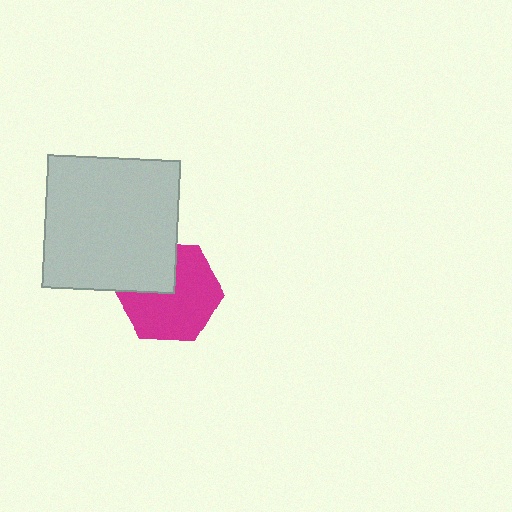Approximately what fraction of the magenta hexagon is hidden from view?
Roughly 30% of the magenta hexagon is hidden behind the light gray square.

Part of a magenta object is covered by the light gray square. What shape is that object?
It is a hexagon.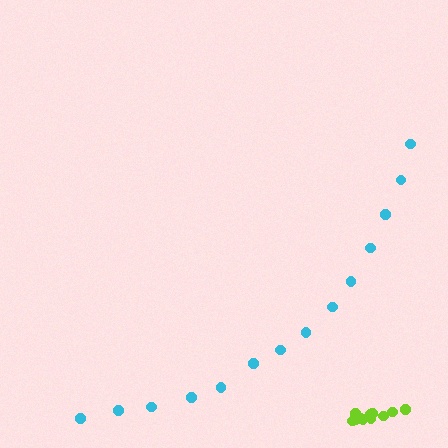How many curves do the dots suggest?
There are 2 distinct paths.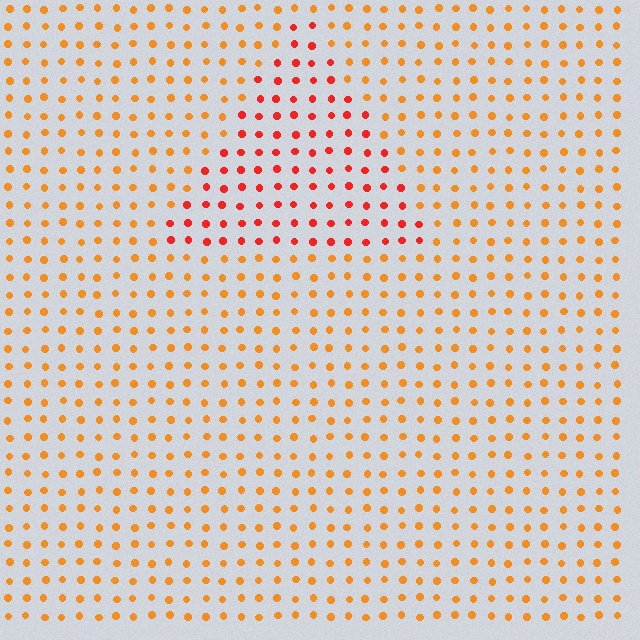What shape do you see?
I see a triangle.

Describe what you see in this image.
The image is filled with small orange elements in a uniform arrangement. A triangle-shaped region is visible where the elements are tinted to a slightly different hue, forming a subtle color boundary.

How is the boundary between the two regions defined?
The boundary is defined purely by a slight shift in hue (about 31 degrees). Spacing, size, and orientation are identical on both sides.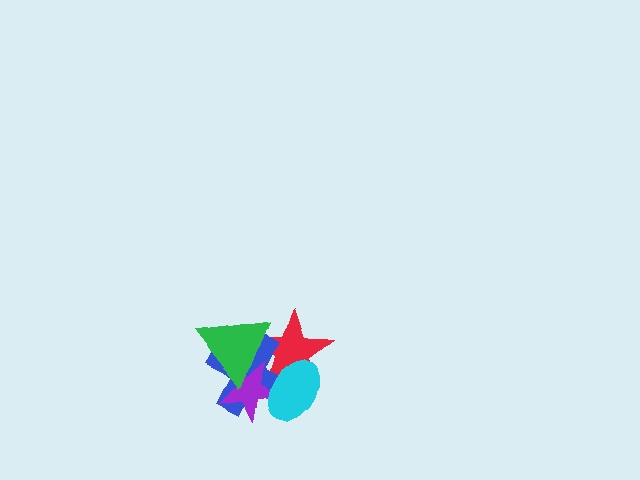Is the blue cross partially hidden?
Yes, it is partially covered by another shape.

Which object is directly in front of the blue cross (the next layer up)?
The purple star is directly in front of the blue cross.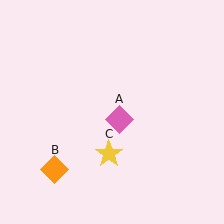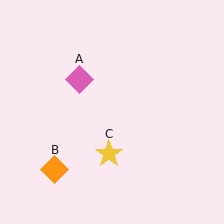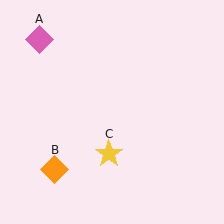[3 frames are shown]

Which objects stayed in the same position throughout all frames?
Orange diamond (object B) and yellow star (object C) remained stationary.